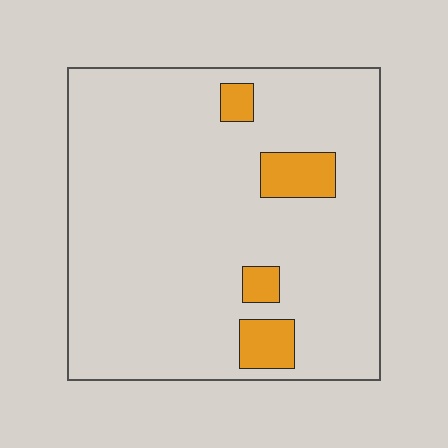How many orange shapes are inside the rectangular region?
4.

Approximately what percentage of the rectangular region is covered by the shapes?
Approximately 10%.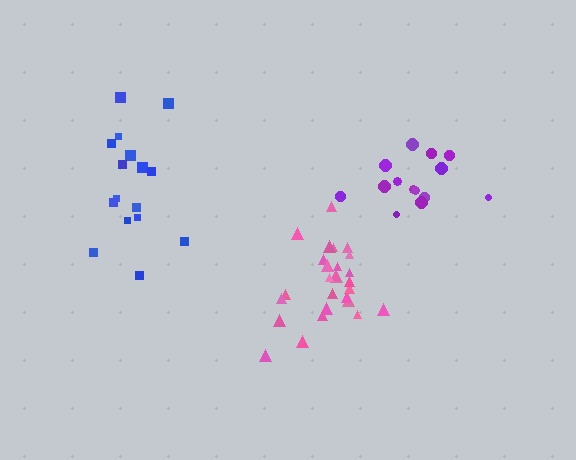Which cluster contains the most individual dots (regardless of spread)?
Pink (27).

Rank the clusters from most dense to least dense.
pink, purple, blue.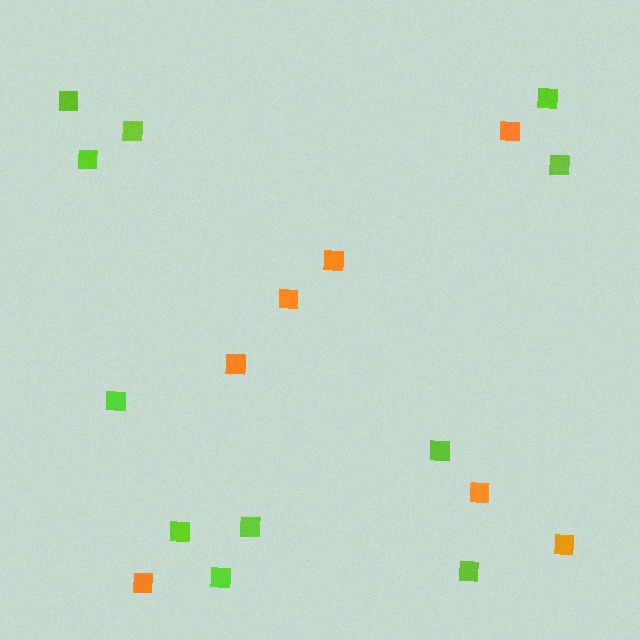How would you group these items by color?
There are 2 groups: one group of orange squares (7) and one group of lime squares (11).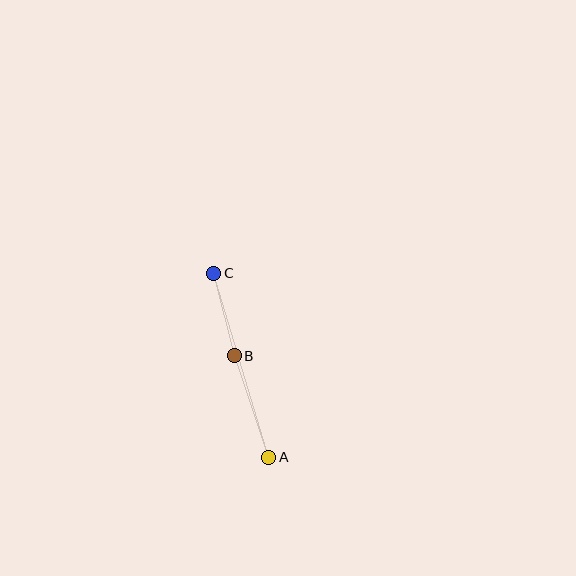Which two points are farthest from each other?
Points A and C are farthest from each other.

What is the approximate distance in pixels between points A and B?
The distance between A and B is approximately 107 pixels.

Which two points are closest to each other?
Points B and C are closest to each other.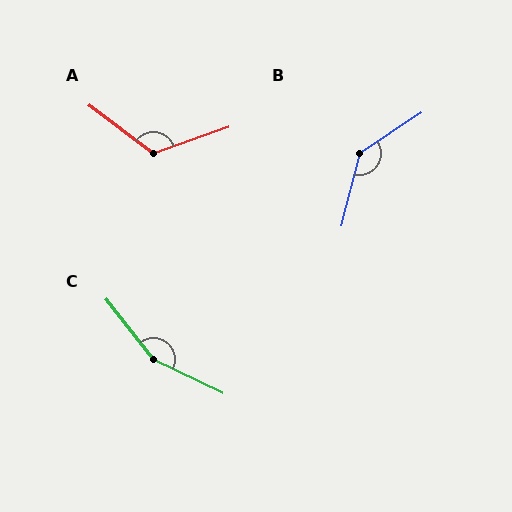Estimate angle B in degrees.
Approximately 137 degrees.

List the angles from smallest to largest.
A (124°), B (137°), C (154°).